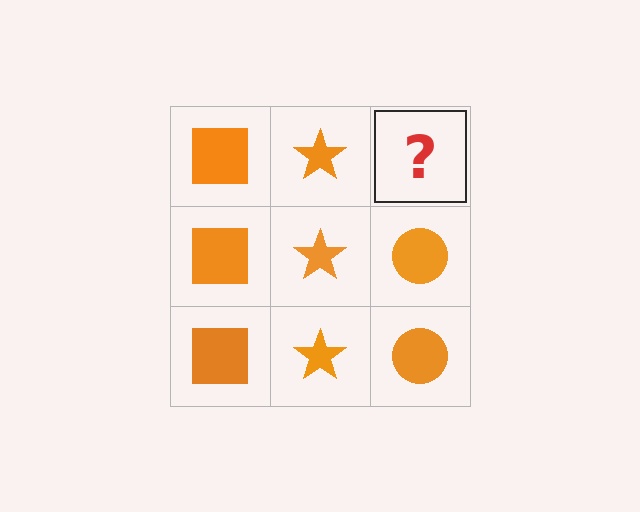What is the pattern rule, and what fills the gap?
The rule is that each column has a consistent shape. The gap should be filled with an orange circle.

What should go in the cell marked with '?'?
The missing cell should contain an orange circle.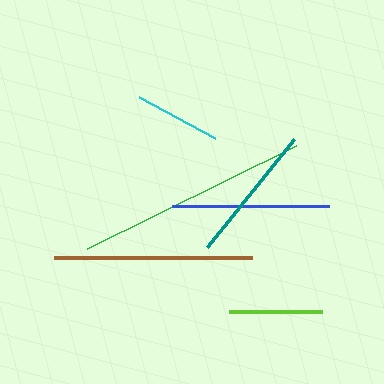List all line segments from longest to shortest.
From longest to shortest: green, brown, blue, teal, lime, cyan.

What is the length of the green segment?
The green segment is approximately 233 pixels long.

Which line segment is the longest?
The green line is the longest at approximately 233 pixels.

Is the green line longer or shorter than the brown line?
The green line is longer than the brown line.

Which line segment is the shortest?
The cyan line is the shortest at approximately 87 pixels.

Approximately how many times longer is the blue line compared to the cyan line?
The blue line is approximately 1.8 times the length of the cyan line.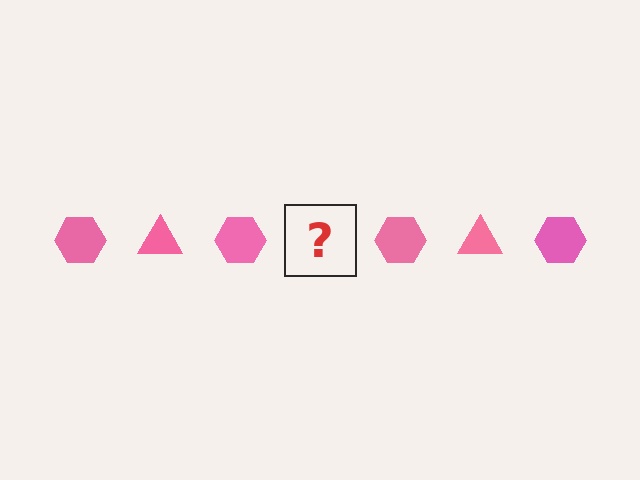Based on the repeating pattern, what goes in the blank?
The blank should be a pink triangle.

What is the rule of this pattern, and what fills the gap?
The rule is that the pattern cycles through hexagon, triangle shapes in pink. The gap should be filled with a pink triangle.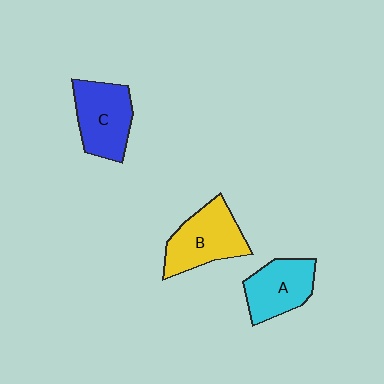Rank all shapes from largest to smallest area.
From largest to smallest: B (yellow), C (blue), A (cyan).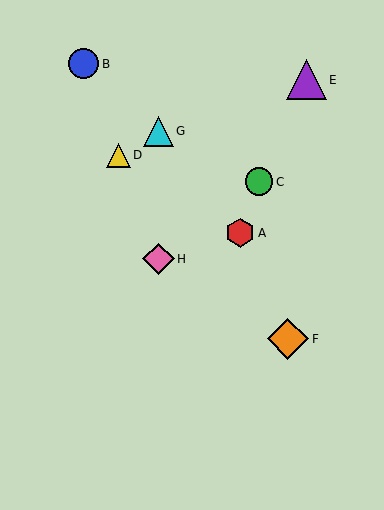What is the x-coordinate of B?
Object B is at x≈84.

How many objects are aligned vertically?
2 objects (G, H) are aligned vertically.